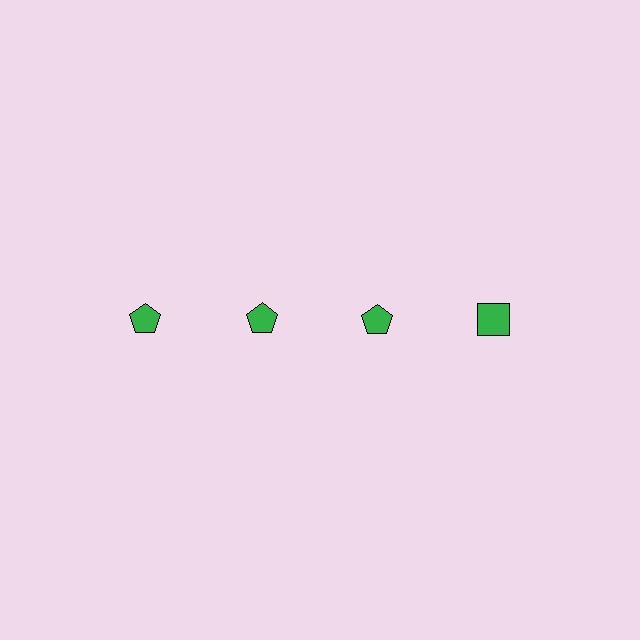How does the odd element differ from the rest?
It has a different shape: square instead of pentagon.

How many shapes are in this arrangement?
There are 4 shapes arranged in a grid pattern.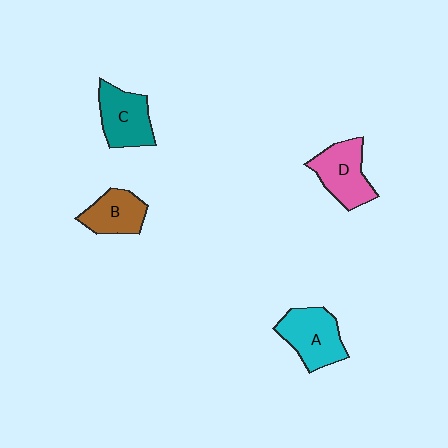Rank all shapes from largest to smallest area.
From largest to smallest: A (cyan), D (pink), C (teal), B (brown).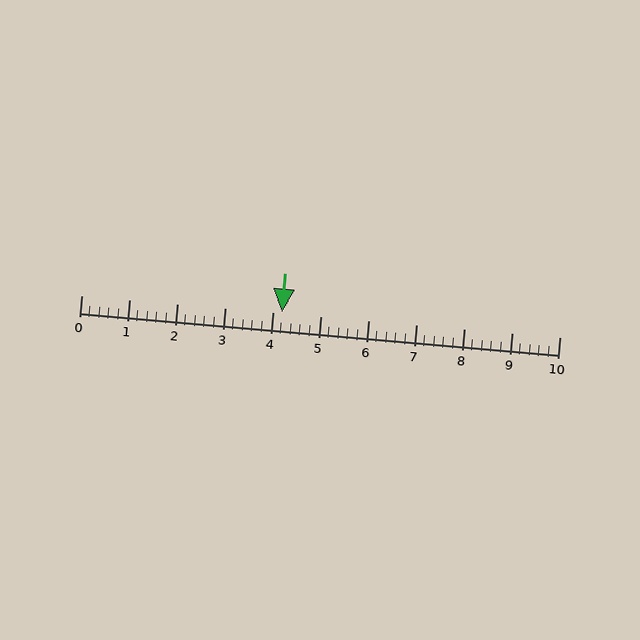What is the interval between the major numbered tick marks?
The major tick marks are spaced 1 units apart.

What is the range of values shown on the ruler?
The ruler shows values from 0 to 10.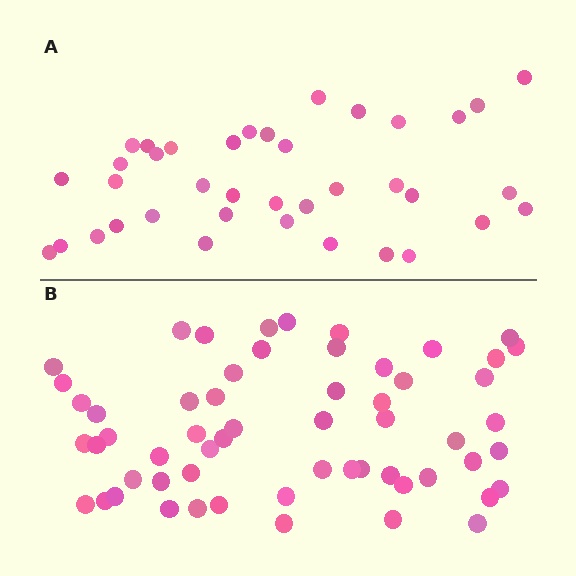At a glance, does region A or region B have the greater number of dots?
Region B (the bottom region) has more dots.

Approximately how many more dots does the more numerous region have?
Region B has approximately 20 more dots than region A.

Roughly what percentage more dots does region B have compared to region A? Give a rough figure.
About 55% more.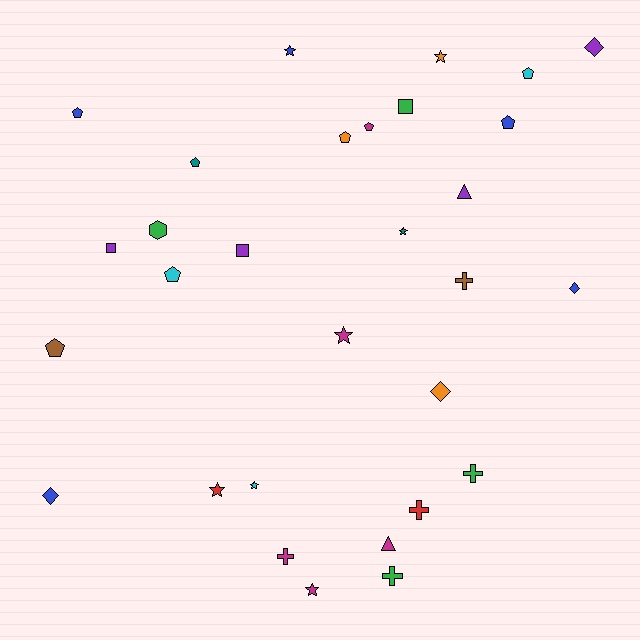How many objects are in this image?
There are 30 objects.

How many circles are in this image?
There are no circles.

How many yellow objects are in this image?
There are no yellow objects.